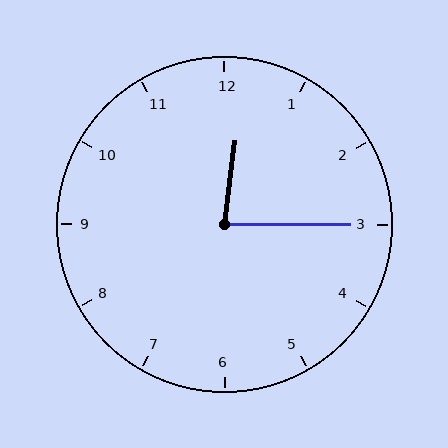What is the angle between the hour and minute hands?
Approximately 82 degrees.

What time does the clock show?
12:15.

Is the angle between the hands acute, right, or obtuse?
It is acute.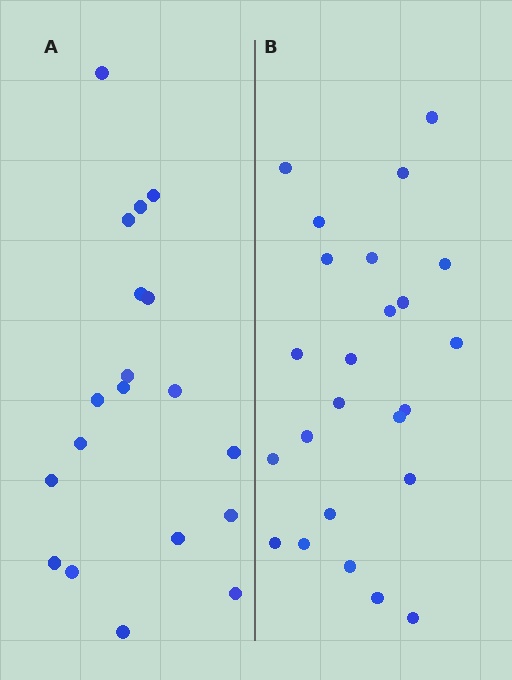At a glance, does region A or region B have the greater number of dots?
Region B (the right region) has more dots.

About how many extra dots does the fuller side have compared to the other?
Region B has about 5 more dots than region A.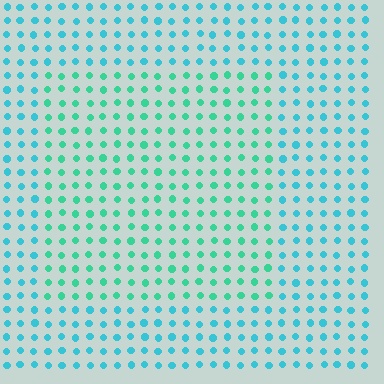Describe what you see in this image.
The image is filled with small cyan elements in a uniform arrangement. A rectangle-shaped region is visible where the elements are tinted to a slightly different hue, forming a subtle color boundary.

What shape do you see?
I see a rectangle.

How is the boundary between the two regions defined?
The boundary is defined purely by a slight shift in hue (about 30 degrees). Spacing, size, and orientation are identical on both sides.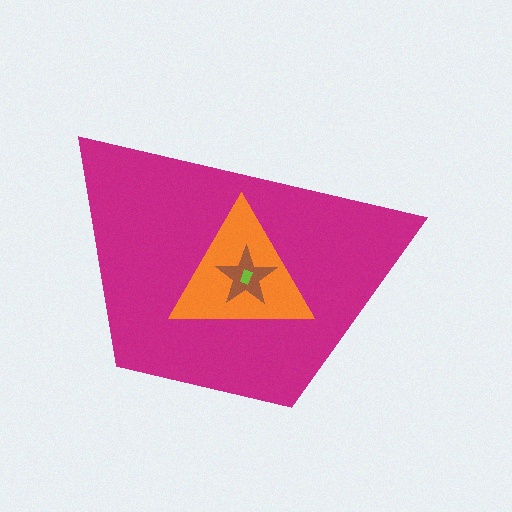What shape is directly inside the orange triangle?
The brown star.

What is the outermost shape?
The magenta trapezoid.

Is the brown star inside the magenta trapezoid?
Yes.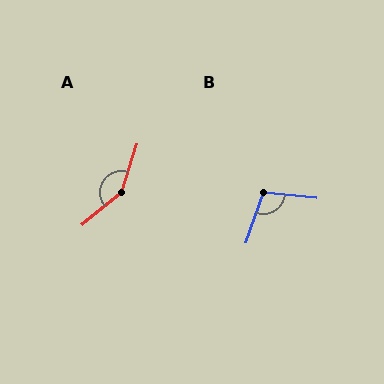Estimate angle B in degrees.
Approximately 103 degrees.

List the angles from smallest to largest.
B (103°), A (146°).